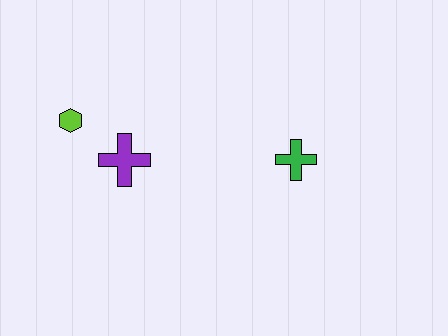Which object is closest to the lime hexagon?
The purple cross is closest to the lime hexagon.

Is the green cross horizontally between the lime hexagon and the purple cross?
No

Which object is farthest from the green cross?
The lime hexagon is farthest from the green cross.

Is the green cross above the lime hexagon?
No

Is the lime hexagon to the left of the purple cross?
Yes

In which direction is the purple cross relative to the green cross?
The purple cross is to the left of the green cross.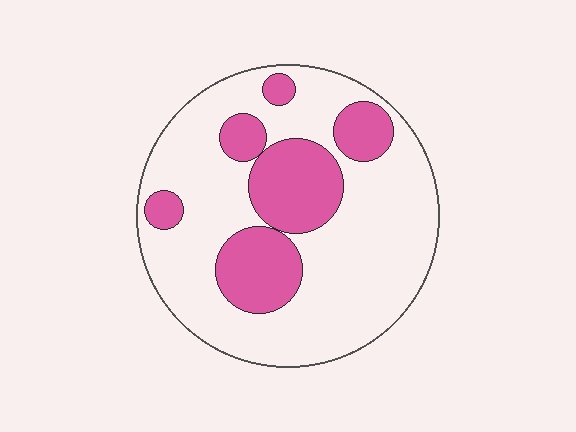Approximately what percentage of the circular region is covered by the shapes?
Approximately 30%.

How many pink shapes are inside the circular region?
6.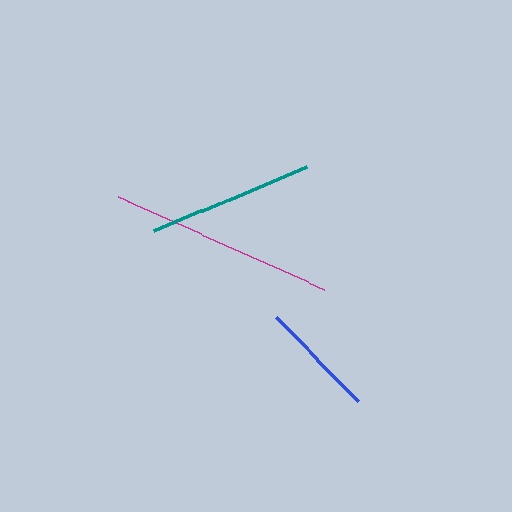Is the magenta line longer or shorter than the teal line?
The magenta line is longer than the teal line.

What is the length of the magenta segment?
The magenta segment is approximately 227 pixels long.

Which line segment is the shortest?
The blue line is the shortest at approximately 117 pixels.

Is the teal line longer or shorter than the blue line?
The teal line is longer than the blue line.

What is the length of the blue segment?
The blue segment is approximately 117 pixels long.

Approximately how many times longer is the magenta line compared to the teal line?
The magenta line is approximately 1.4 times the length of the teal line.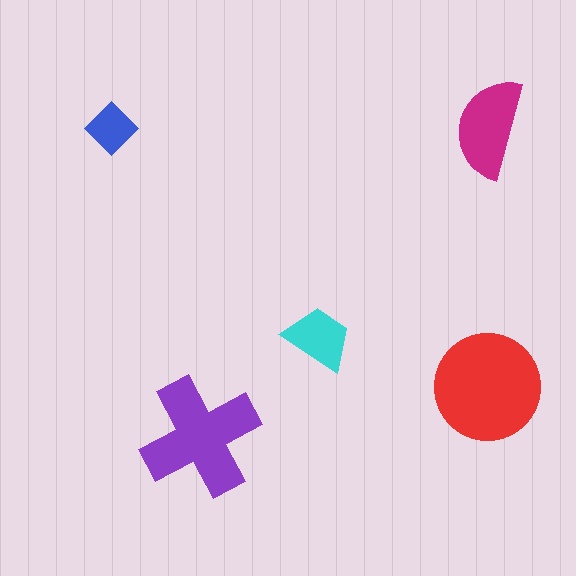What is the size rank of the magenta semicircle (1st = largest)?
3rd.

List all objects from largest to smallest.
The red circle, the purple cross, the magenta semicircle, the cyan trapezoid, the blue diamond.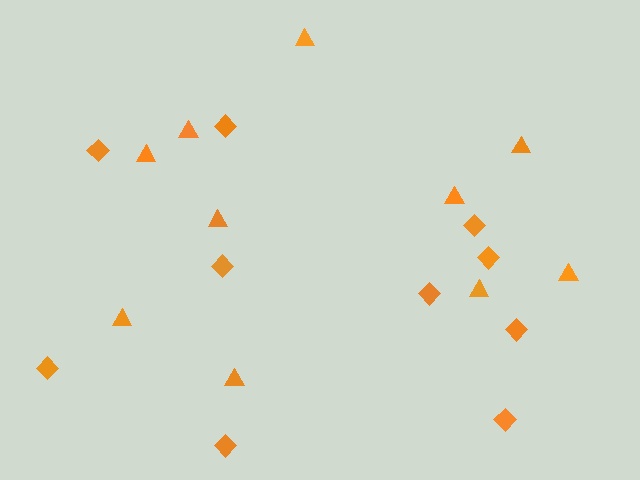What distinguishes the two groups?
There are 2 groups: one group of diamonds (10) and one group of triangles (10).